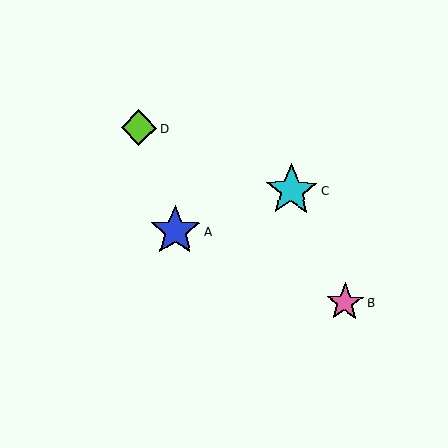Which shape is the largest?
The cyan star (labeled C) is the largest.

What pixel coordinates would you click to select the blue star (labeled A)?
Click at (175, 231) to select the blue star A.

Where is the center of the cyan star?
The center of the cyan star is at (292, 190).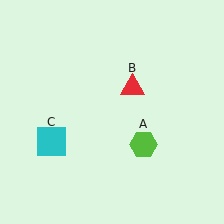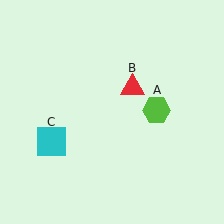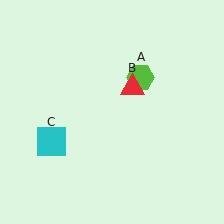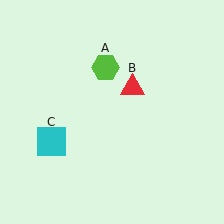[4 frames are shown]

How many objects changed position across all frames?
1 object changed position: lime hexagon (object A).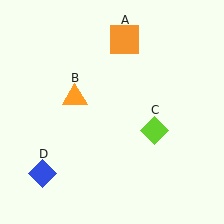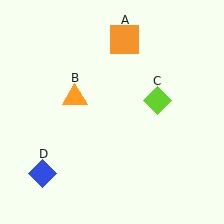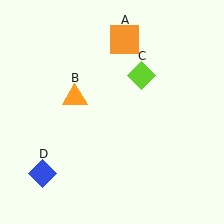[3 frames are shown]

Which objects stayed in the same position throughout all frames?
Orange square (object A) and orange triangle (object B) and blue diamond (object D) remained stationary.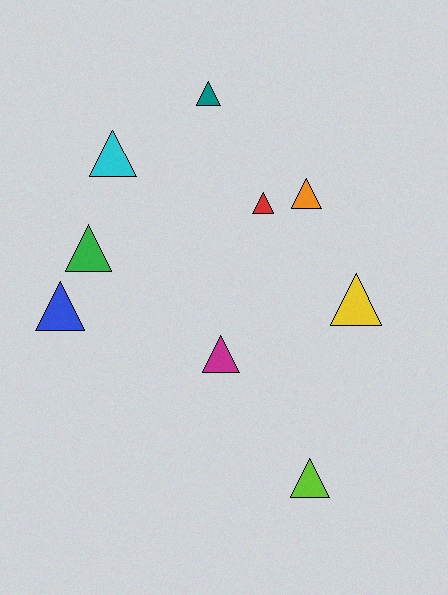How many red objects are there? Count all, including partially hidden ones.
There is 1 red object.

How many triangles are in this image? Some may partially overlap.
There are 9 triangles.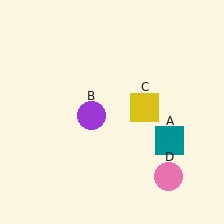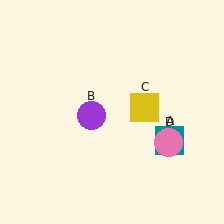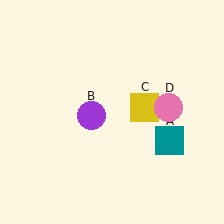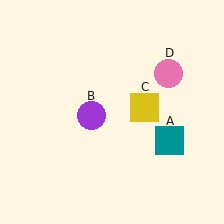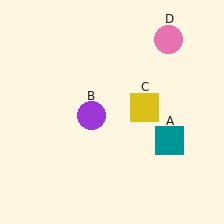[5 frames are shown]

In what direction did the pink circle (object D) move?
The pink circle (object D) moved up.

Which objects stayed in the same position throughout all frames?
Teal square (object A) and purple circle (object B) and yellow square (object C) remained stationary.